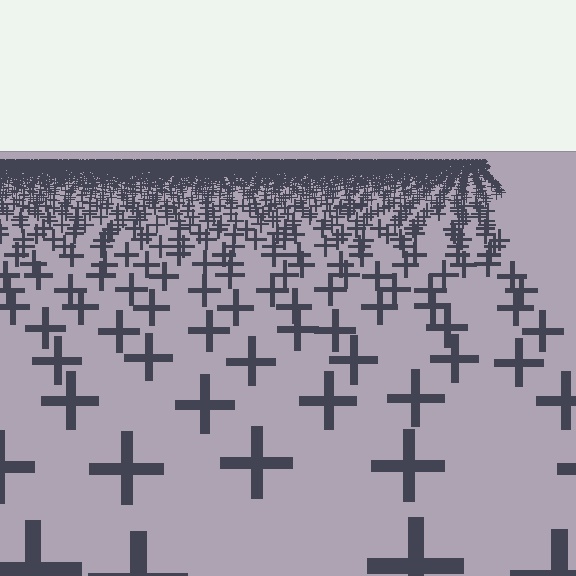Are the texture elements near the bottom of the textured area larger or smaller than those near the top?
Larger. Near the bottom, elements are closer to the viewer and appear at a bigger on-screen size.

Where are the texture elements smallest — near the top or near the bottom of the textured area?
Near the top.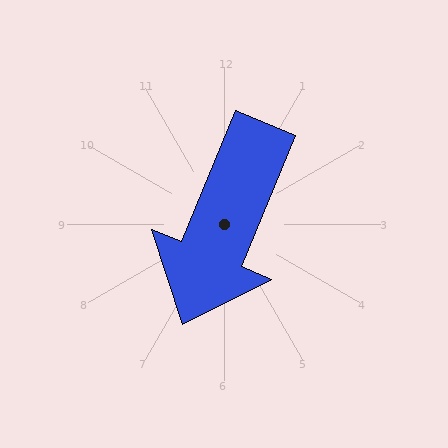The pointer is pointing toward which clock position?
Roughly 7 o'clock.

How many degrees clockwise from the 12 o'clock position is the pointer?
Approximately 202 degrees.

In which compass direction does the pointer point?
South.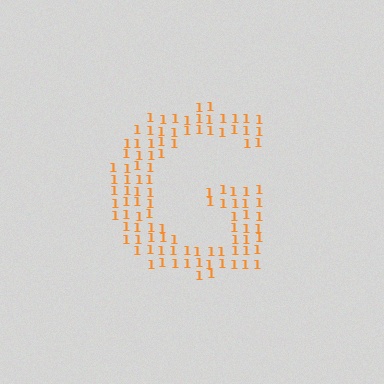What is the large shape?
The large shape is the letter G.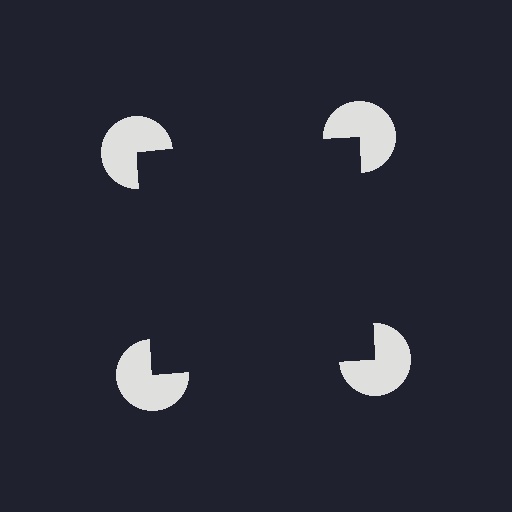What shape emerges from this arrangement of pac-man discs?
An illusory square — its edges are inferred from the aligned wedge cuts in the pac-man discs, not physically drawn.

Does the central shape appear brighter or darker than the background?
It typically appears slightly darker than the background, even though no actual brightness change is drawn.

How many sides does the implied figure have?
4 sides.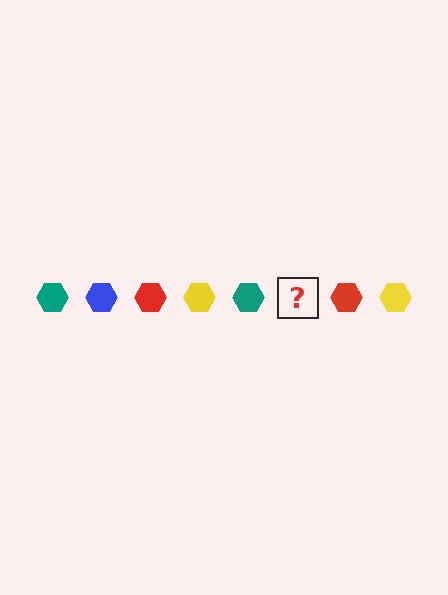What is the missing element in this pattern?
The missing element is a blue hexagon.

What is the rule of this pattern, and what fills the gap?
The rule is that the pattern cycles through teal, blue, red, yellow hexagons. The gap should be filled with a blue hexagon.